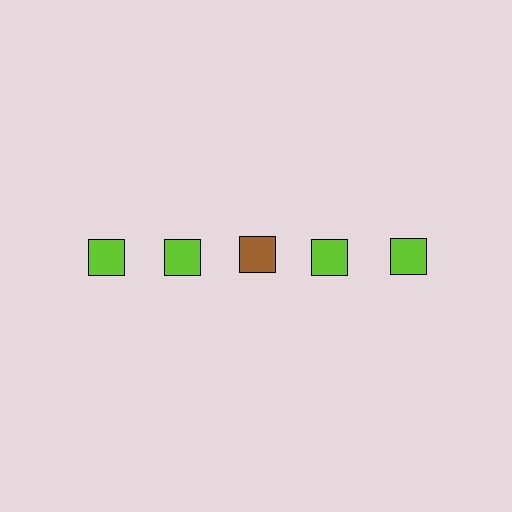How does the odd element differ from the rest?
It has a different color: brown instead of lime.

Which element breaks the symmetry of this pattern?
The brown square in the top row, center column breaks the symmetry. All other shapes are lime squares.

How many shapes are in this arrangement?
There are 5 shapes arranged in a grid pattern.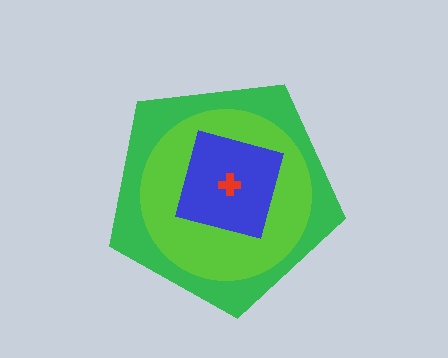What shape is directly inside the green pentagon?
The lime circle.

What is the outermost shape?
The green pentagon.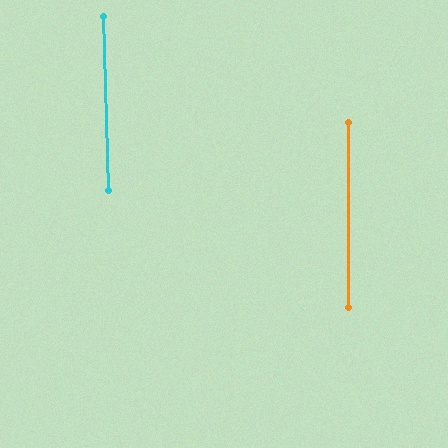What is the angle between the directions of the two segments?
Approximately 2 degrees.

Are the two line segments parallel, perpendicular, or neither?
Parallel — their directions differ by only 1.5°.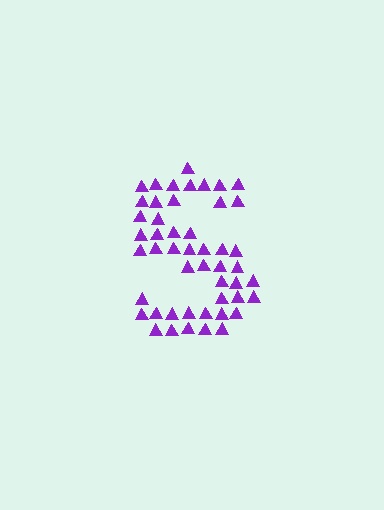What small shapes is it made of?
It is made of small triangles.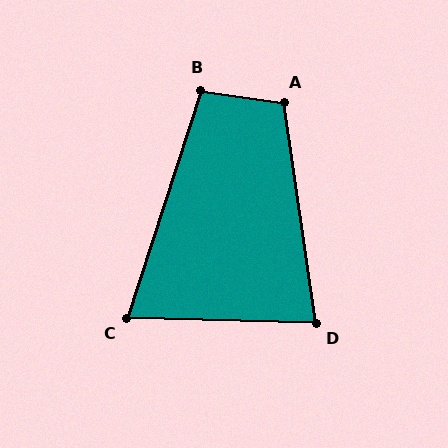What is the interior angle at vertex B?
Approximately 100 degrees (obtuse).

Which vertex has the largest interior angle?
A, at approximately 107 degrees.